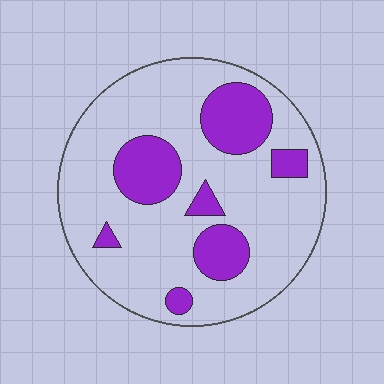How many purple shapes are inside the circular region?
7.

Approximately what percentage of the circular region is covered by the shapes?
Approximately 25%.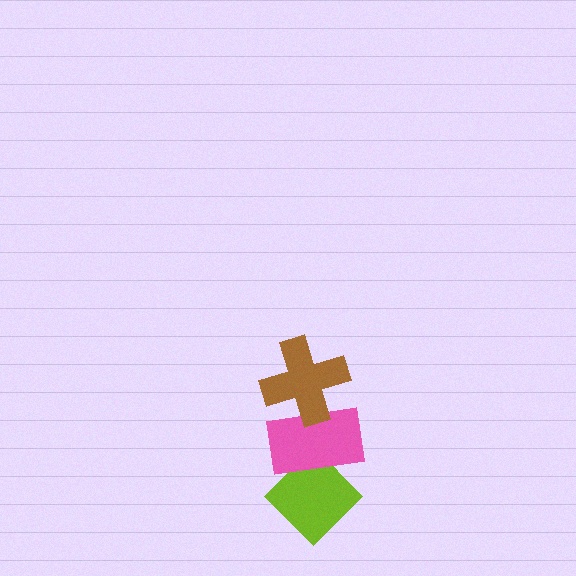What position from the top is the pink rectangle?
The pink rectangle is 2nd from the top.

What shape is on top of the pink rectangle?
The brown cross is on top of the pink rectangle.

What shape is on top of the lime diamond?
The pink rectangle is on top of the lime diamond.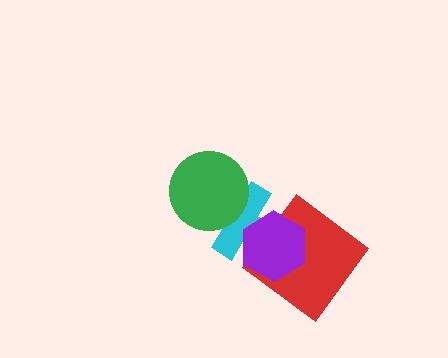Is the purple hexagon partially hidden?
No, no other shape covers it.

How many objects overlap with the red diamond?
2 objects overlap with the red diamond.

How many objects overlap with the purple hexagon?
2 objects overlap with the purple hexagon.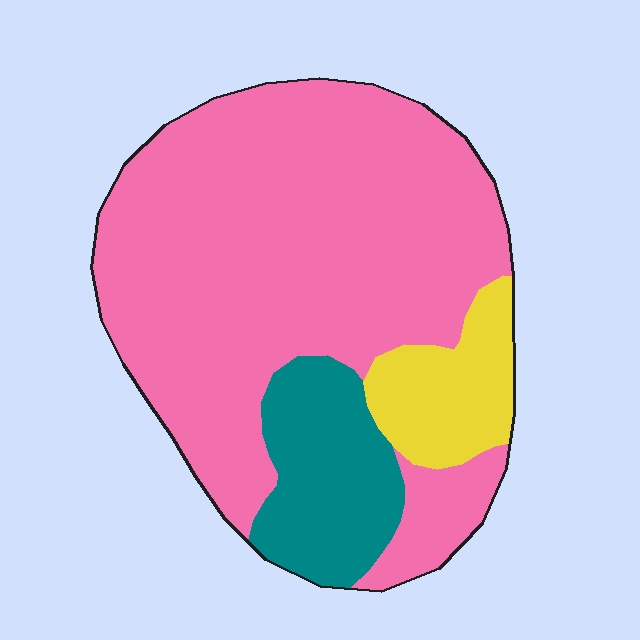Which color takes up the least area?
Yellow, at roughly 10%.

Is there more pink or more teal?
Pink.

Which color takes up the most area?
Pink, at roughly 75%.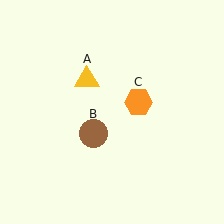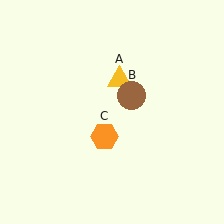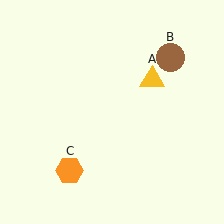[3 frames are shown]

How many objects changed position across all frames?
3 objects changed position: yellow triangle (object A), brown circle (object B), orange hexagon (object C).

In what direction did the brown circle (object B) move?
The brown circle (object B) moved up and to the right.